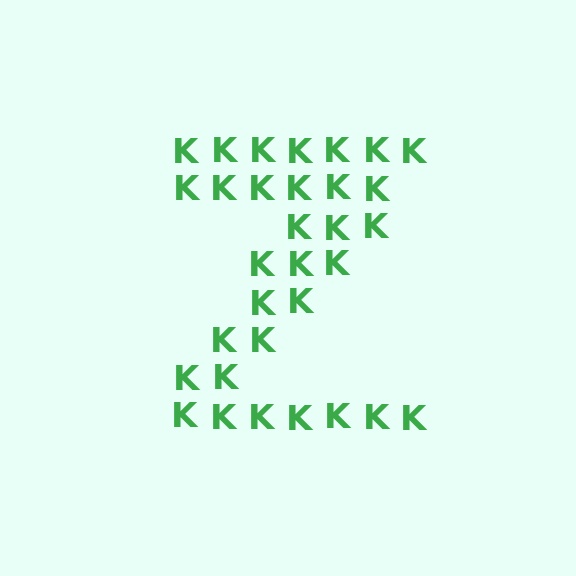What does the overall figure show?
The overall figure shows the letter Z.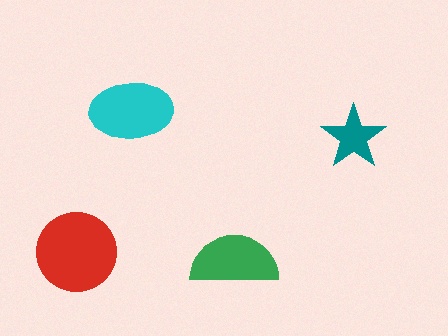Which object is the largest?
The red circle.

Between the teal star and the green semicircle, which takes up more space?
The green semicircle.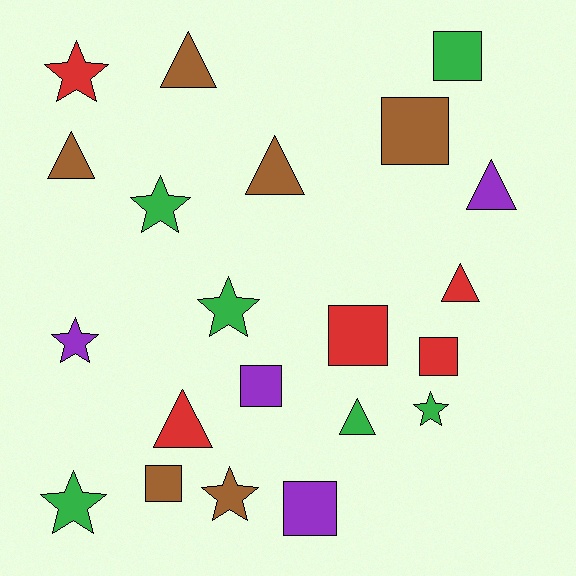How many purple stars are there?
There is 1 purple star.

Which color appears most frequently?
Green, with 6 objects.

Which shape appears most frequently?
Star, with 7 objects.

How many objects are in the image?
There are 21 objects.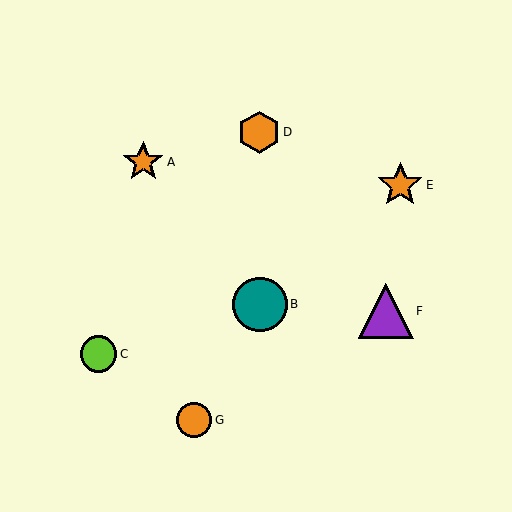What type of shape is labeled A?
Shape A is an orange star.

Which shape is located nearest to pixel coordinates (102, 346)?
The lime circle (labeled C) at (98, 354) is nearest to that location.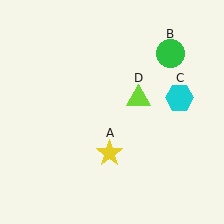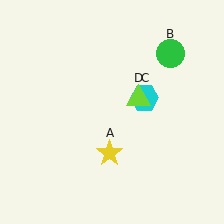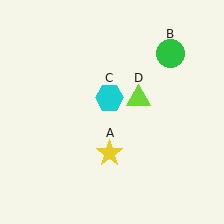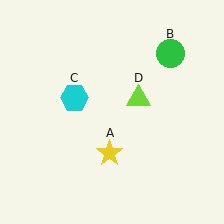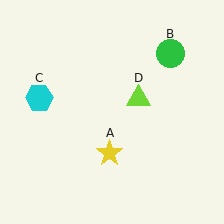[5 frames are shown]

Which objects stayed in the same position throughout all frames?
Yellow star (object A) and green circle (object B) and lime triangle (object D) remained stationary.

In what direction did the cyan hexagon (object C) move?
The cyan hexagon (object C) moved left.